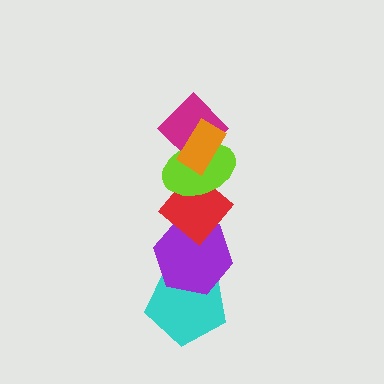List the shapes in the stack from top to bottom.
From top to bottom: the orange rectangle, the magenta diamond, the lime ellipse, the red diamond, the purple hexagon, the cyan pentagon.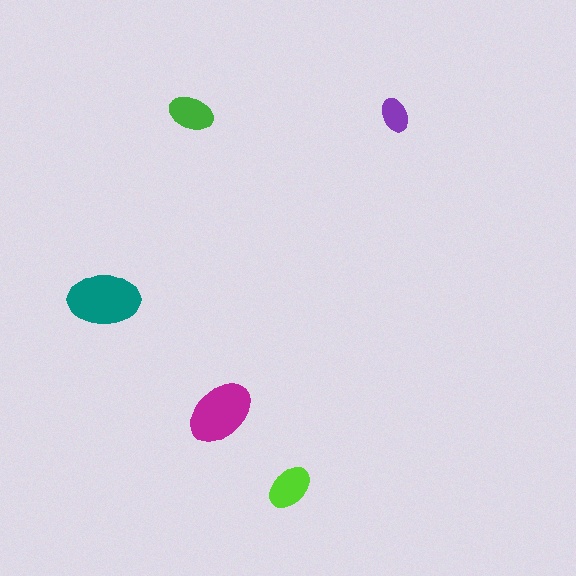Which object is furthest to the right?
The purple ellipse is rightmost.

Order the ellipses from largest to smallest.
the teal one, the magenta one, the lime one, the green one, the purple one.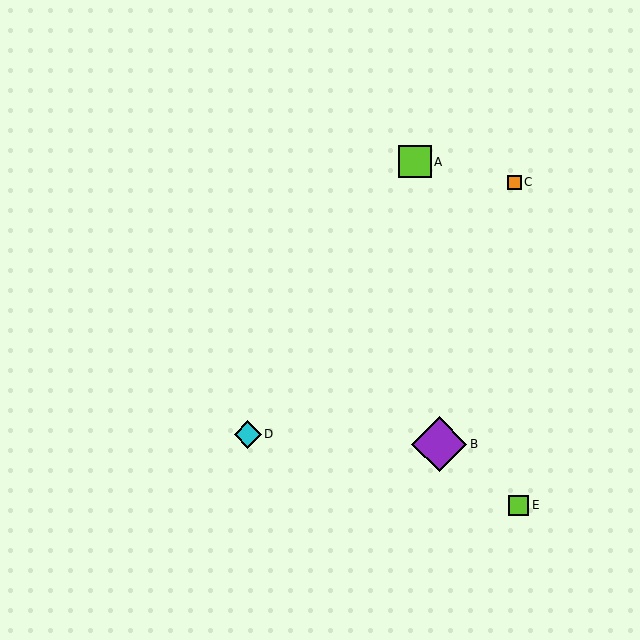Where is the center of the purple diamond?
The center of the purple diamond is at (439, 444).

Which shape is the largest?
The purple diamond (labeled B) is the largest.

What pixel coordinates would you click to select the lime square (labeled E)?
Click at (519, 505) to select the lime square E.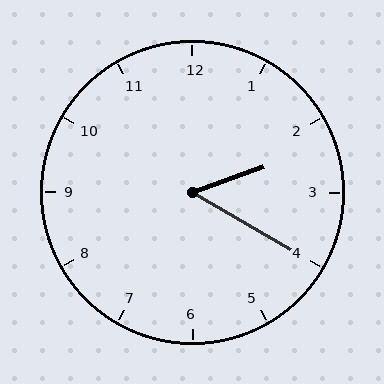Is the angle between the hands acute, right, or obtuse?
It is acute.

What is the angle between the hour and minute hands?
Approximately 50 degrees.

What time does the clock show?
2:20.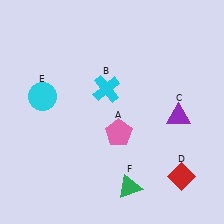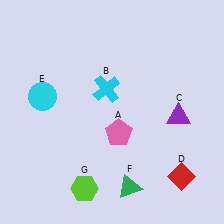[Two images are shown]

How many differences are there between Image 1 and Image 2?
There is 1 difference between the two images.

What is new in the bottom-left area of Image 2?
A lime hexagon (G) was added in the bottom-left area of Image 2.